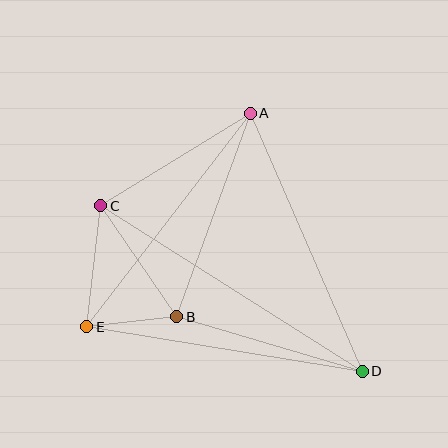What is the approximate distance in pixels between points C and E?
The distance between C and E is approximately 122 pixels.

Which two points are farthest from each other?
Points C and D are farthest from each other.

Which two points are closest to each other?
Points B and E are closest to each other.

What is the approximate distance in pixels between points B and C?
The distance between B and C is approximately 134 pixels.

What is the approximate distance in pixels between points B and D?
The distance between B and D is approximately 193 pixels.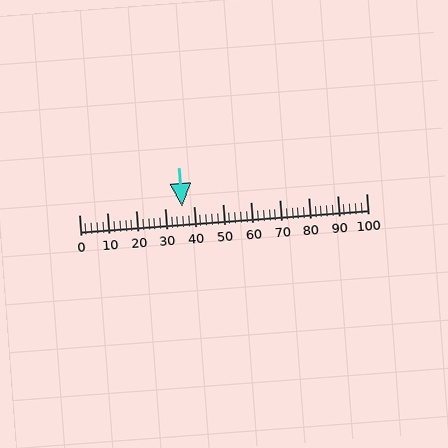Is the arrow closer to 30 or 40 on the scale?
The arrow is closer to 40.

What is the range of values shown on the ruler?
The ruler shows values from 0 to 100.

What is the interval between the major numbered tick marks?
The major tick marks are spaced 10 units apart.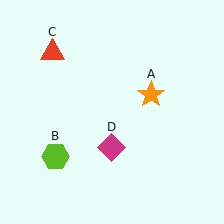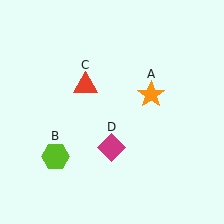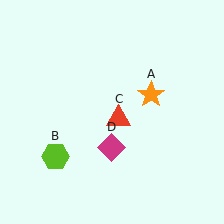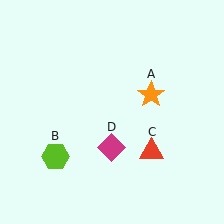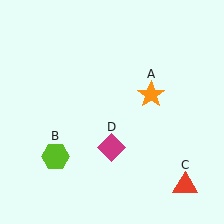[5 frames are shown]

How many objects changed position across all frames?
1 object changed position: red triangle (object C).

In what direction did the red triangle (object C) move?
The red triangle (object C) moved down and to the right.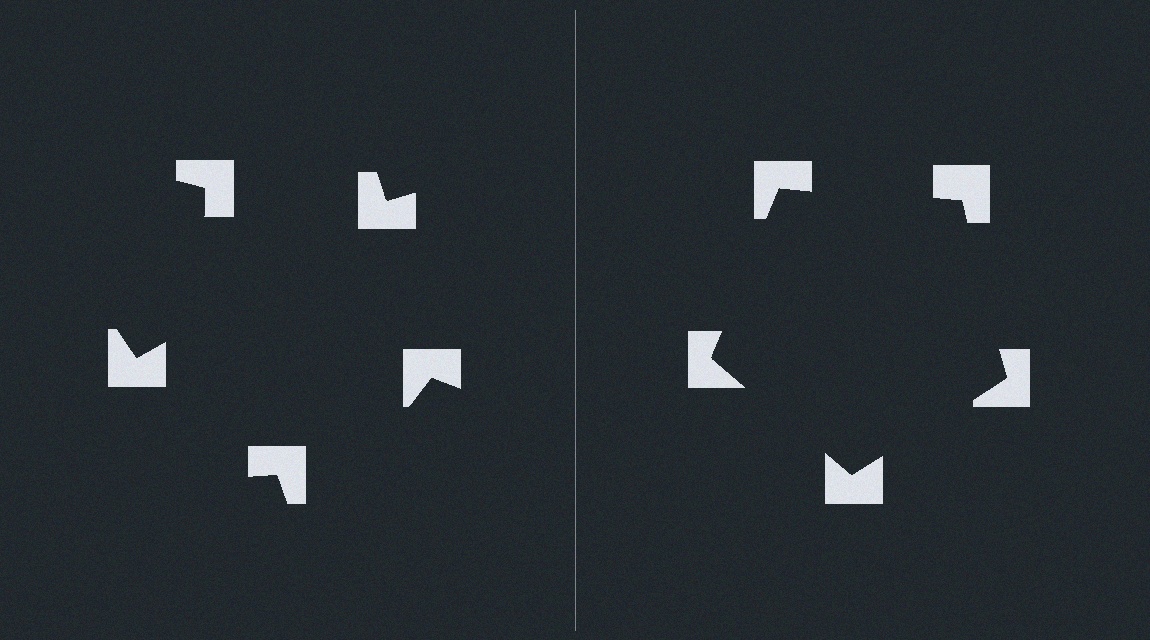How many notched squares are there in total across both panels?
10 — 5 on each side.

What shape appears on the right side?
An illusory pentagon.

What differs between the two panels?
The notched squares are positioned identically on both sides; only the wedge orientations differ. On the right they align to a pentagon; on the left they are misaligned.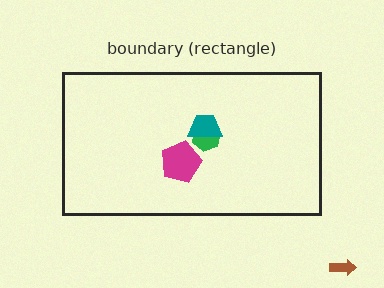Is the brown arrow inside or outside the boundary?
Outside.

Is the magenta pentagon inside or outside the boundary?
Inside.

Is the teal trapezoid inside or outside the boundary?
Inside.